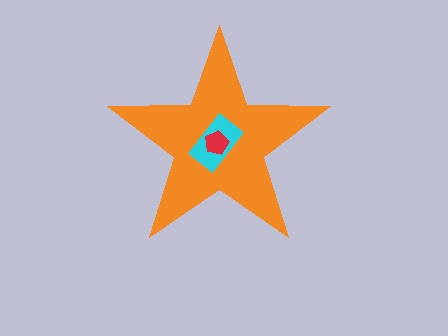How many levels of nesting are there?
3.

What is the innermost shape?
The red pentagon.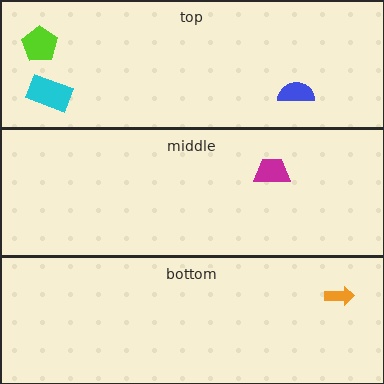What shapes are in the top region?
The blue semicircle, the lime pentagon, the cyan rectangle.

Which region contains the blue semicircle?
The top region.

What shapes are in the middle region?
The magenta trapezoid.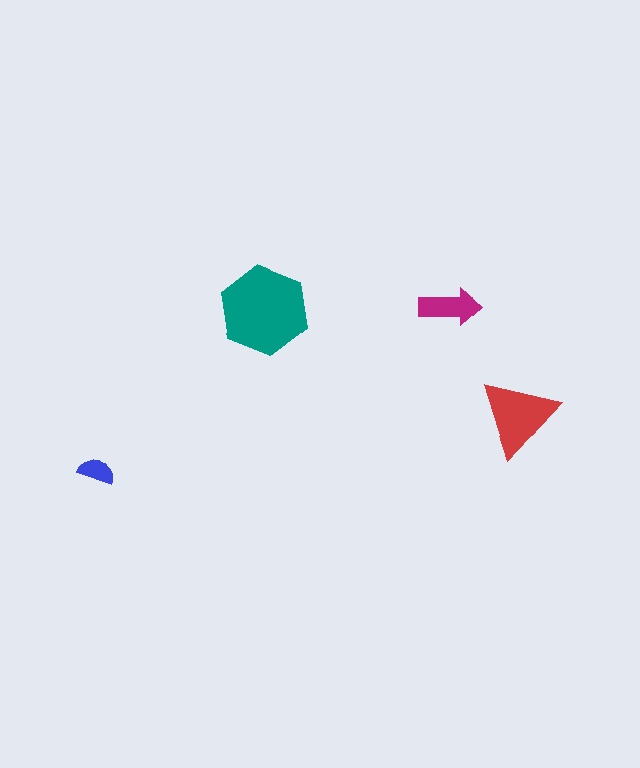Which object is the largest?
The teal hexagon.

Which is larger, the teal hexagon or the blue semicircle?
The teal hexagon.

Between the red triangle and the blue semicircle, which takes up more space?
The red triangle.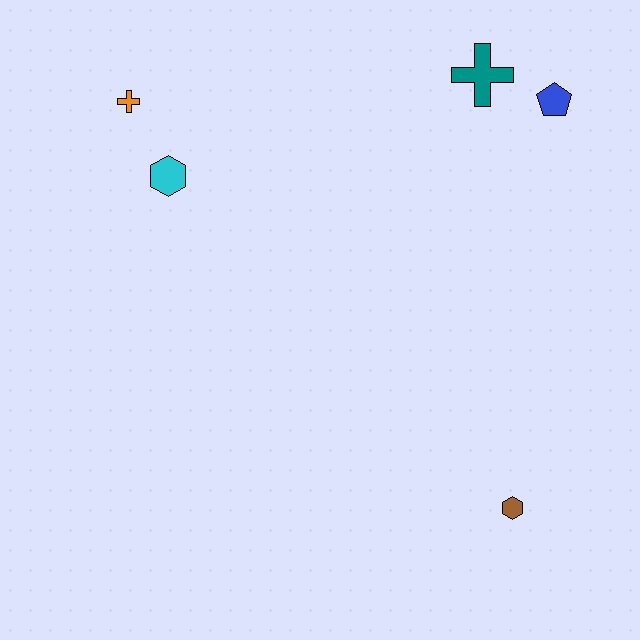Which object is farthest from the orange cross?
The brown hexagon is farthest from the orange cross.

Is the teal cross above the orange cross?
Yes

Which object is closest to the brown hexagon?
The blue pentagon is closest to the brown hexagon.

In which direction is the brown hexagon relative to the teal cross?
The brown hexagon is below the teal cross.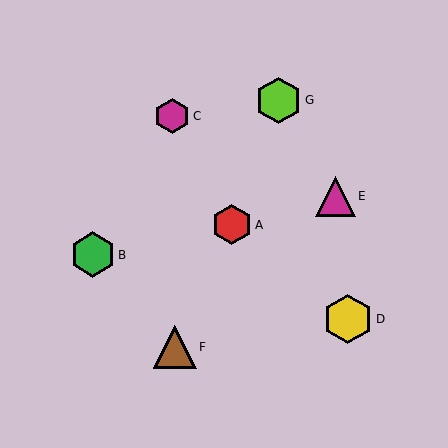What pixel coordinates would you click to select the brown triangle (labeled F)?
Click at (175, 347) to select the brown triangle F.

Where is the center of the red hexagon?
The center of the red hexagon is at (232, 225).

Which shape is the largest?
The yellow hexagon (labeled D) is the largest.